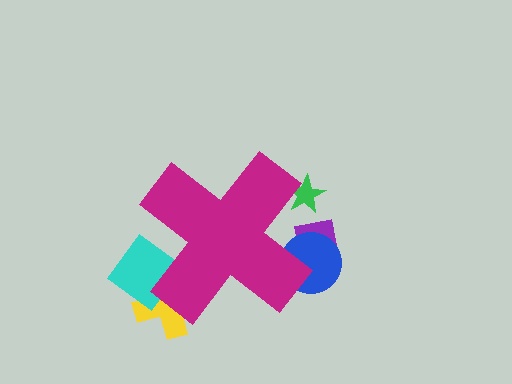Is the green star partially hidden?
Yes, the green star is partially hidden behind the magenta cross.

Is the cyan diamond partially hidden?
Yes, the cyan diamond is partially hidden behind the magenta cross.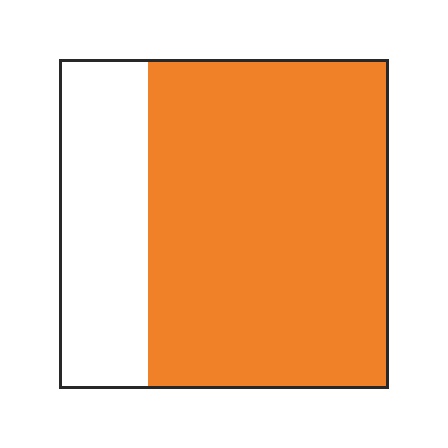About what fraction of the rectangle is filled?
About three quarters (3/4).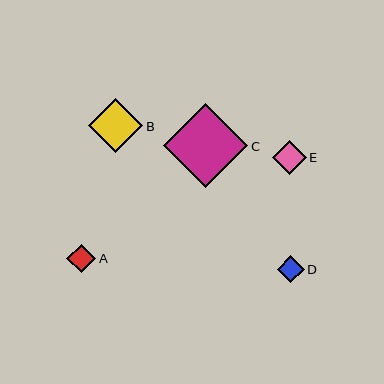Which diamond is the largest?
Diamond C is the largest with a size of approximately 84 pixels.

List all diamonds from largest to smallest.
From largest to smallest: C, B, E, A, D.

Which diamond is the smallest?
Diamond D is the smallest with a size of approximately 27 pixels.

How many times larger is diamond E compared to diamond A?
Diamond E is approximately 1.2 times the size of diamond A.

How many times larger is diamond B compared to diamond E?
Diamond B is approximately 1.6 times the size of diamond E.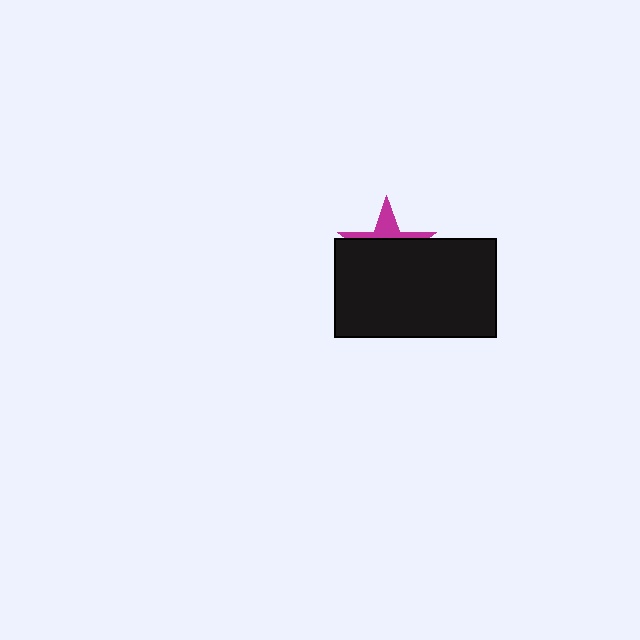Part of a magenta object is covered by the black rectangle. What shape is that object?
It is a star.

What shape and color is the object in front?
The object in front is a black rectangle.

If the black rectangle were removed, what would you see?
You would see the complete magenta star.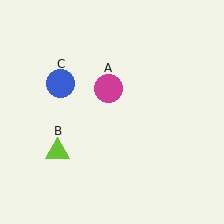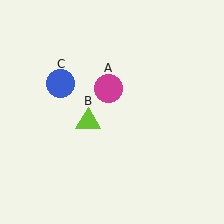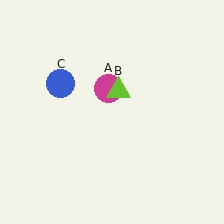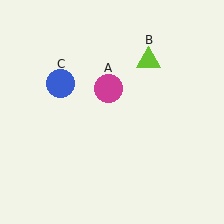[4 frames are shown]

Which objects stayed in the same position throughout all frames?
Magenta circle (object A) and blue circle (object C) remained stationary.